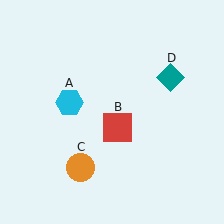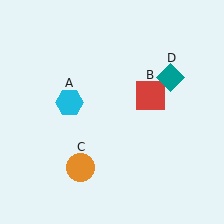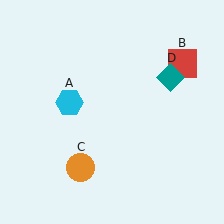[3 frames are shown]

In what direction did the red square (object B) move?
The red square (object B) moved up and to the right.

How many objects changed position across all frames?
1 object changed position: red square (object B).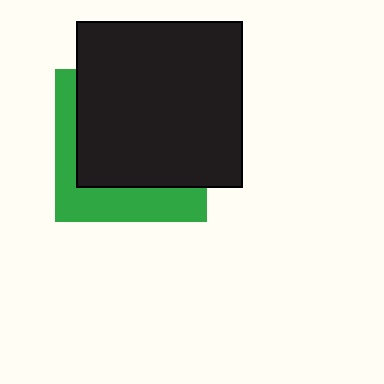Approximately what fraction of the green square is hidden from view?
Roughly 67% of the green square is hidden behind the black square.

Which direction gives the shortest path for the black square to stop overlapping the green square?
Moving toward the upper-right gives the shortest separation.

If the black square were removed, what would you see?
You would see the complete green square.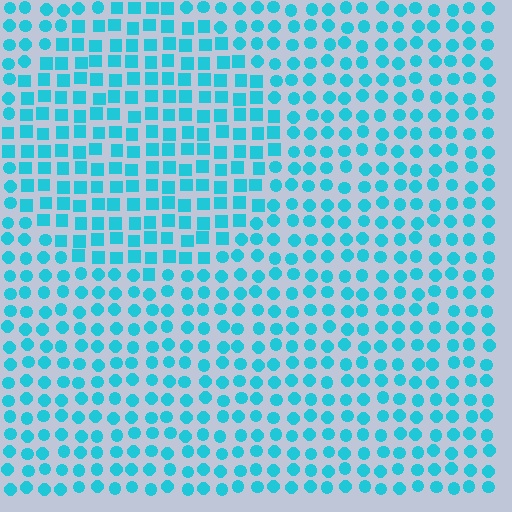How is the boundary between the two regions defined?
The boundary is defined by a change in element shape: squares inside vs. circles outside. All elements share the same color and spacing.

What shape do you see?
I see a circle.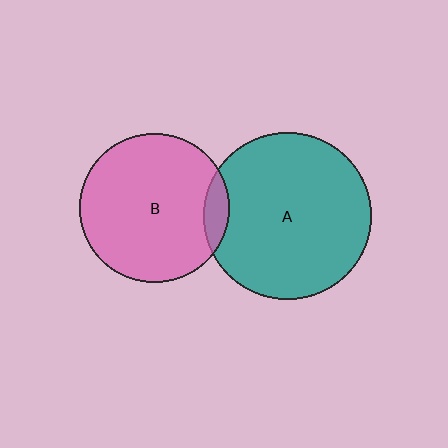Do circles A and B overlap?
Yes.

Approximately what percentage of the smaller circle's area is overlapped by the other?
Approximately 10%.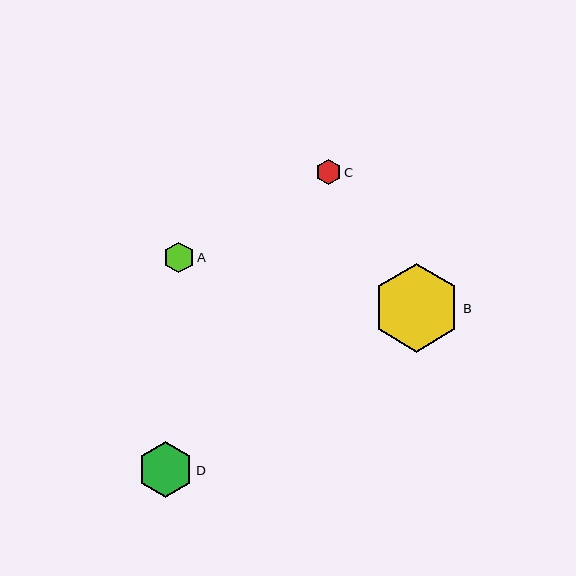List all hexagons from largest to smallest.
From largest to smallest: B, D, A, C.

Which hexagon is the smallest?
Hexagon C is the smallest with a size of approximately 25 pixels.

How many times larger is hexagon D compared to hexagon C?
Hexagon D is approximately 2.2 times the size of hexagon C.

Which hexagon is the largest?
Hexagon B is the largest with a size of approximately 88 pixels.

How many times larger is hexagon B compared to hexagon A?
Hexagon B is approximately 2.9 times the size of hexagon A.